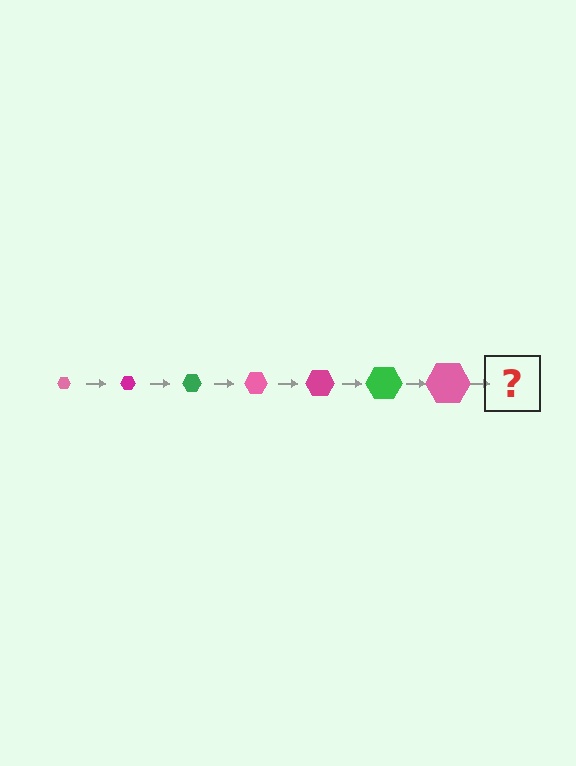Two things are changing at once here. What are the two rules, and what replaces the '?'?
The two rules are that the hexagon grows larger each step and the color cycles through pink, magenta, and green. The '?' should be a magenta hexagon, larger than the previous one.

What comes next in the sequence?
The next element should be a magenta hexagon, larger than the previous one.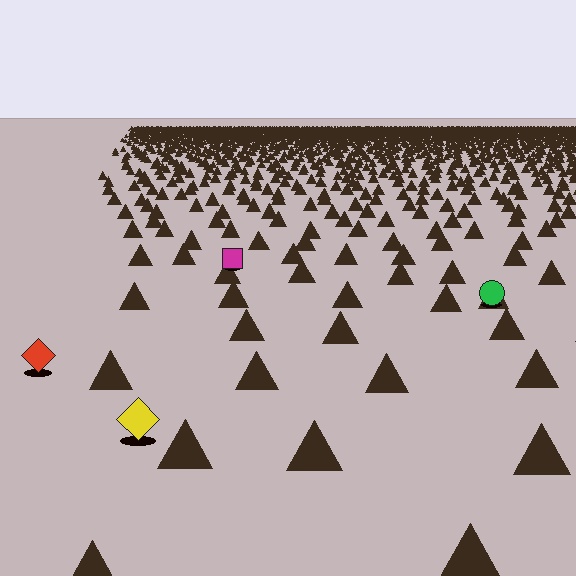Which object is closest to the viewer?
The yellow diamond is closest. The texture marks near it are larger and more spread out.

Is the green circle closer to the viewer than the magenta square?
Yes. The green circle is closer — you can tell from the texture gradient: the ground texture is coarser near it.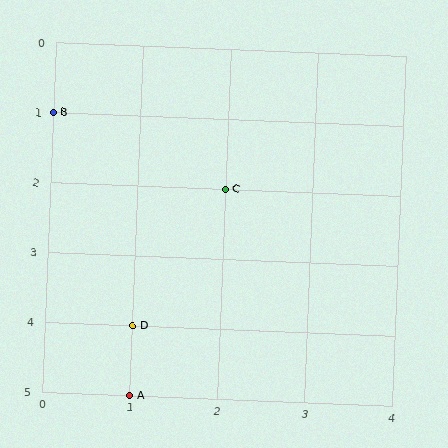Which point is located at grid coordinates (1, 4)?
Point D is at (1, 4).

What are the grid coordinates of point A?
Point A is at grid coordinates (1, 5).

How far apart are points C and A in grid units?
Points C and A are 1 column and 3 rows apart (about 3.2 grid units diagonally).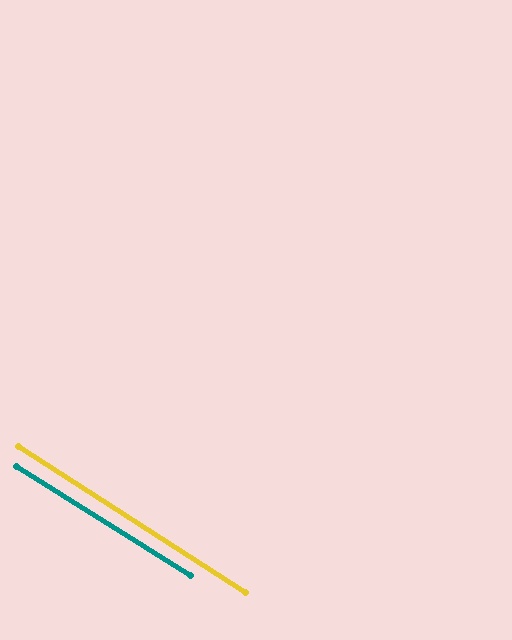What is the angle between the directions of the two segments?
Approximately 1 degree.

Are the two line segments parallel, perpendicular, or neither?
Parallel — their directions differ by only 1.0°.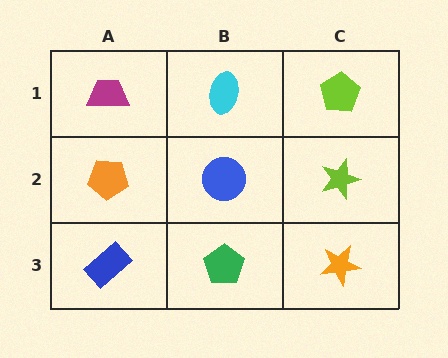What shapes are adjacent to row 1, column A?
An orange pentagon (row 2, column A), a cyan ellipse (row 1, column B).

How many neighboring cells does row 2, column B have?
4.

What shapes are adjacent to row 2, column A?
A magenta trapezoid (row 1, column A), a blue rectangle (row 3, column A), a blue circle (row 2, column B).